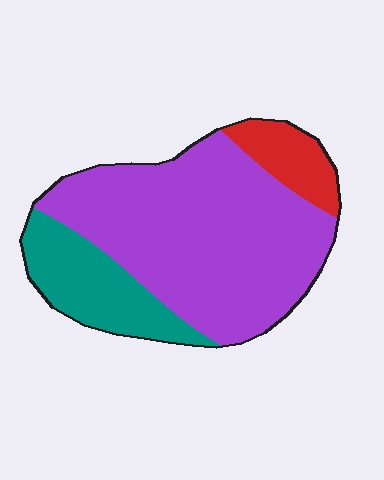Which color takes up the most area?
Purple, at roughly 70%.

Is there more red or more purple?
Purple.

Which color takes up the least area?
Red, at roughly 10%.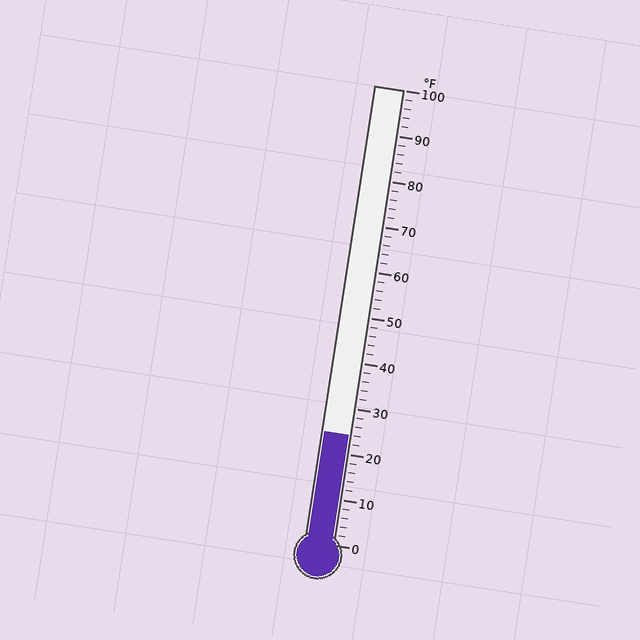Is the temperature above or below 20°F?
The temperature is above 20°F.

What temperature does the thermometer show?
The thermometer shows approximately 24°F.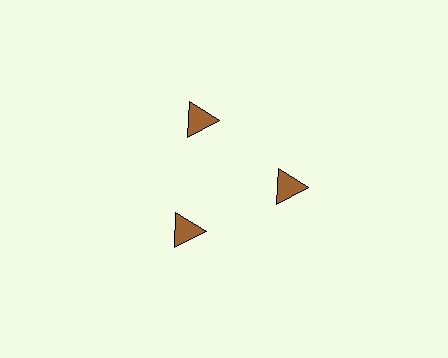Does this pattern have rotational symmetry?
Yes, this pattern has 3-fold rotational symmetry. It looks the same after rotating 120 degrees around the center.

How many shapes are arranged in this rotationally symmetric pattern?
There are 3 shapes, arranged in 3 groups of 1.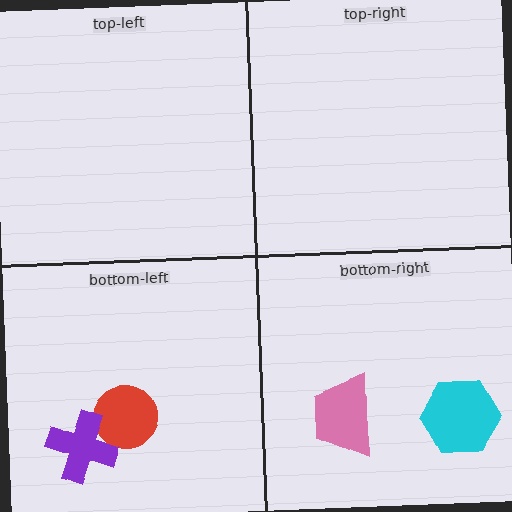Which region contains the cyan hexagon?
The bottom-right region.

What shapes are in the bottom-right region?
The cyan hexagon, the pink trapezoid.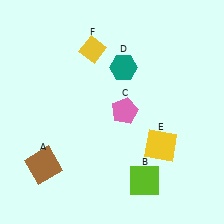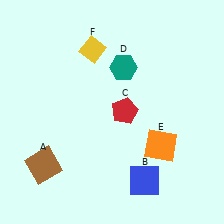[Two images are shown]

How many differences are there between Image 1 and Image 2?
There are 3 differences between the two images.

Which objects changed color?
B changed from lime to blue. C changed from pink to red. E changed from yellow to orange.